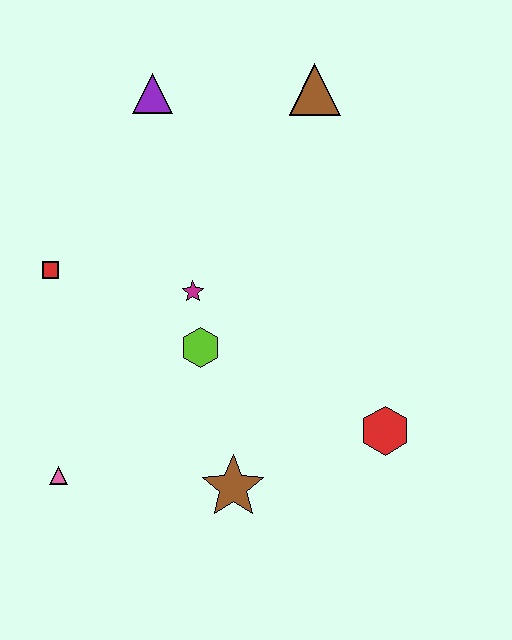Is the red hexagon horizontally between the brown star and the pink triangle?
No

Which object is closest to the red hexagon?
The brown star is closest to the red hexagon.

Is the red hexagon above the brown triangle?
No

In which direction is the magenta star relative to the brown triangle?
The magenta star is below the brown triangle.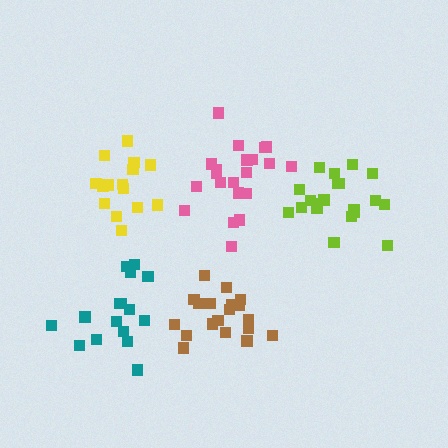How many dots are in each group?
Group 1: 21 dots, Group 2: 21 dots, Group 3: 16 dots, Group 4: 19 dots, Group 5: 15 dots (92 total).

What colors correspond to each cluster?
The clusters are colored: pink, lime, teal, brown, yellow.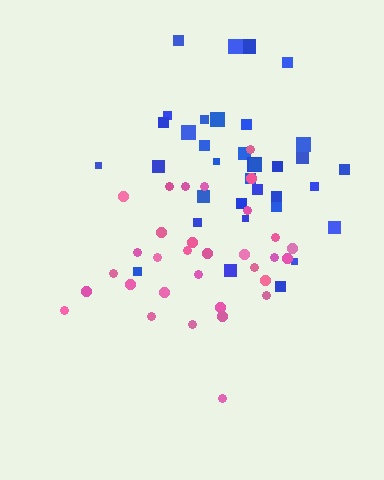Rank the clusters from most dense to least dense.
blue, pink.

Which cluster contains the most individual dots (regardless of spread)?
Blue (35).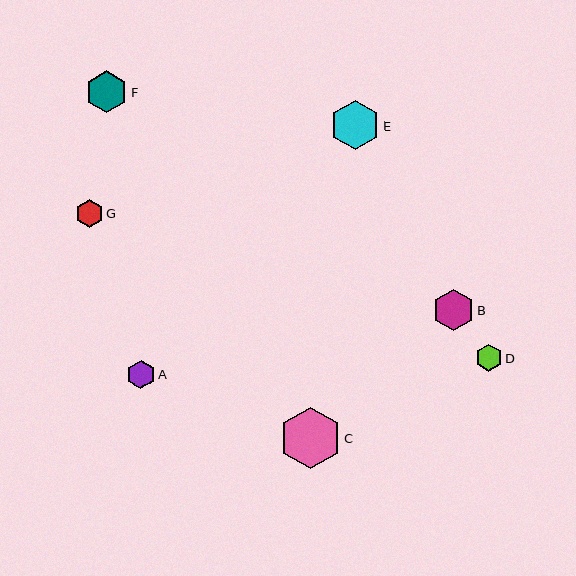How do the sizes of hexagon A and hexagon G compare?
Hexagon A and hexagon G are approximately the same size.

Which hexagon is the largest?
Hexagon C is the largest with a size of approximately 61 pixels.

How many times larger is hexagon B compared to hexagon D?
Hexagon B is approximately 1.5 times the size of hexagon D.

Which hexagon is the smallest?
Hexagon D is the smallest with a size of approximately 27 pixels.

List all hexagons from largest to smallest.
From largest to smallest: C, E, F, B, A, G, D.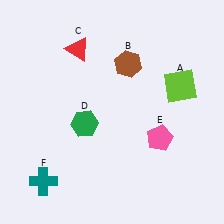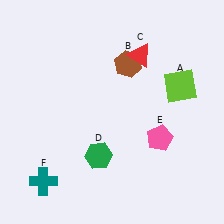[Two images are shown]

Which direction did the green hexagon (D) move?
The green hexagon (D) moved down.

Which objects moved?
The objects that moved are: the red triangle (C), the green hexagon (D).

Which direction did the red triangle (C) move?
The red triangle (C) moved right.